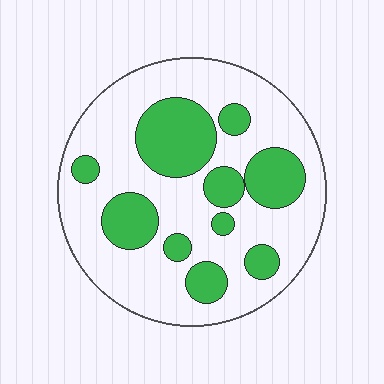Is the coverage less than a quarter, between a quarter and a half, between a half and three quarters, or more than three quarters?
Between a quarter and a half.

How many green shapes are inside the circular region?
10.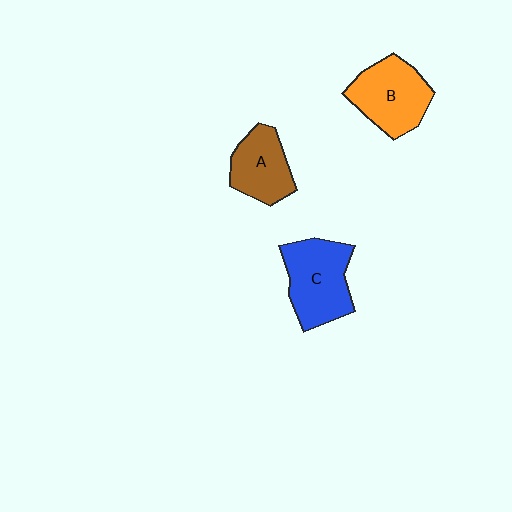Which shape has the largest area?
Shape C (blue).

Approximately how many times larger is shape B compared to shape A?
Approximately 1.2 times.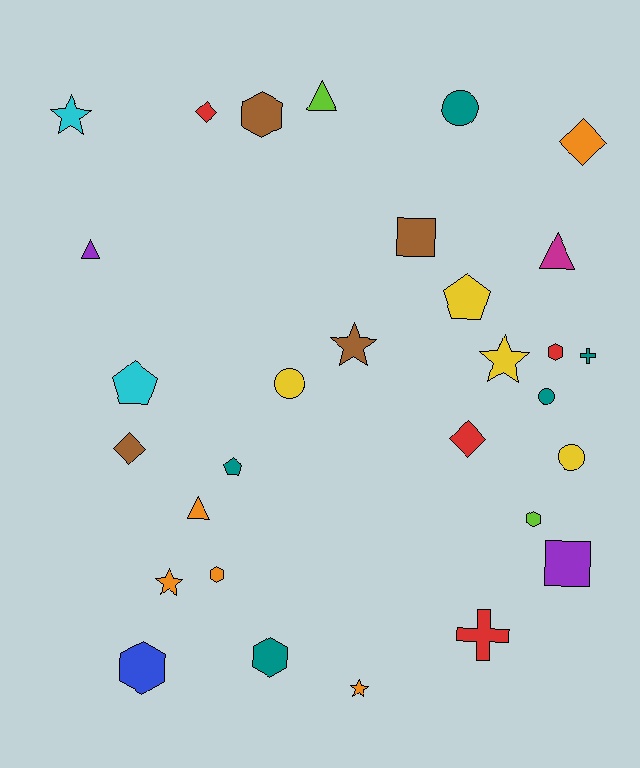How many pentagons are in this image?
There are 3 pentagons.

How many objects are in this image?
There are 30 objects.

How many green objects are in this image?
There are no green objects.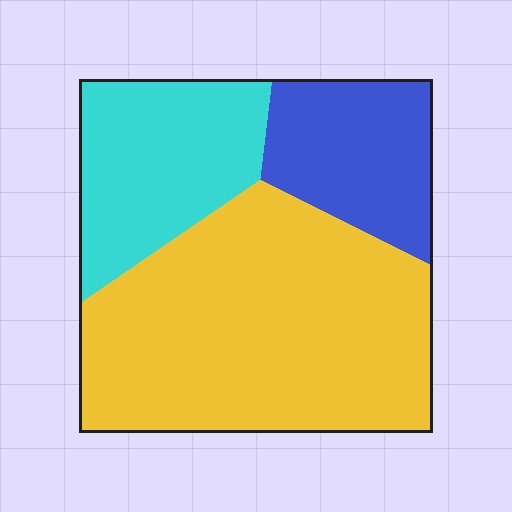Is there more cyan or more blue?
Cyan.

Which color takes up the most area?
Yellow, at roughly 55%.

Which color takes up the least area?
Blue, at roughly 20%.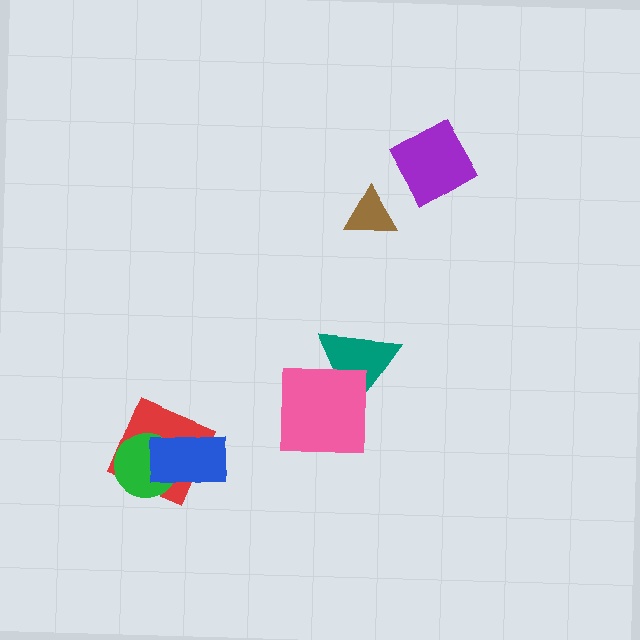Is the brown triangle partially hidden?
No, no other shape covers it.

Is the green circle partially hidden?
Yes, it is partially covered by another shape.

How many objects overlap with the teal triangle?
1 object overlaps with the teal triangle.